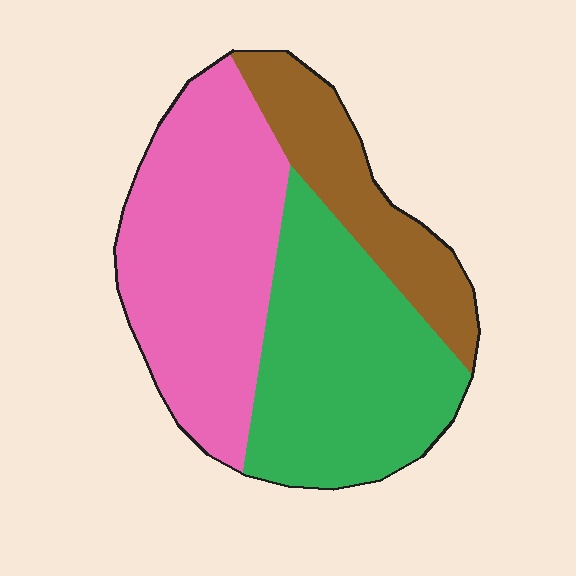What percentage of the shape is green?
Green takes up about three eighths (3/8) of the shape.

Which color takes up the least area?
Brown, at roughly 20%.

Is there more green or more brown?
Green.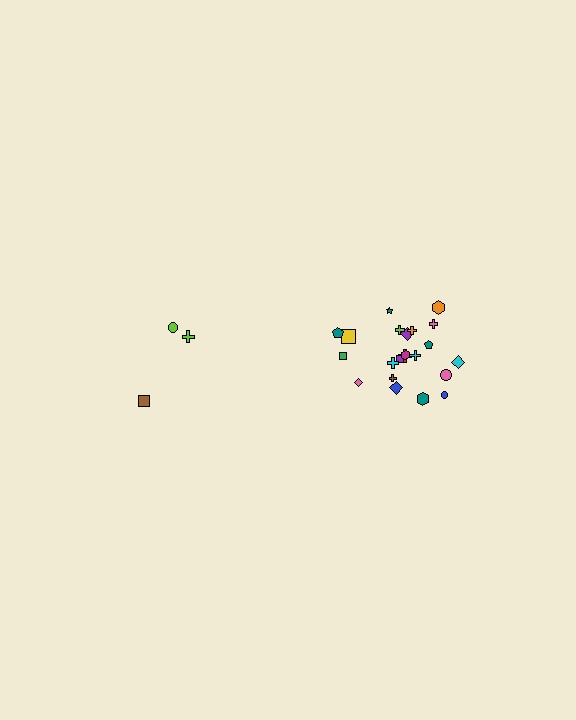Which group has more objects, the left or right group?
The right group.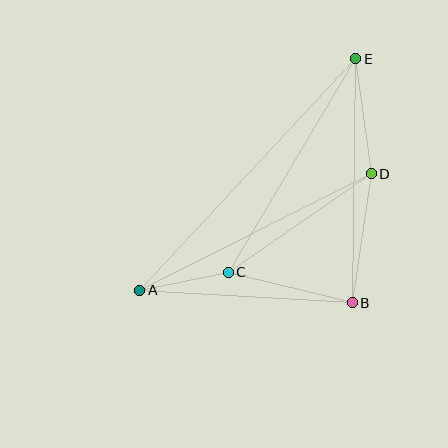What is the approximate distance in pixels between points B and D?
The distance between B and D is approximately 131 pixels.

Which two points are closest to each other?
Points A and C are closest to each other.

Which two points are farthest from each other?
Points A and E are farthest from each other.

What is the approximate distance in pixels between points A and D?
The distance between A and D is approximately 259 pixels.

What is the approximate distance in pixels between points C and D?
The distance between C and D is approximately 173 pixels.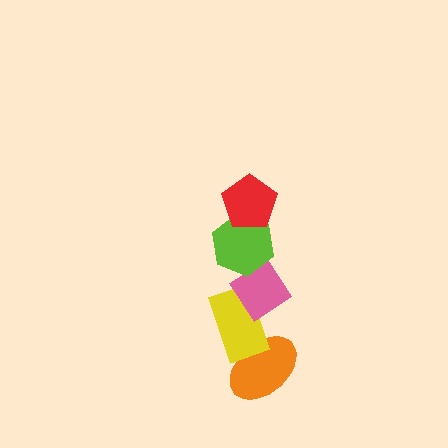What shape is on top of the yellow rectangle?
The pink diamond is on top of the yellow rectangle.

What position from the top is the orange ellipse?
The orange ellipse is 5th from the top.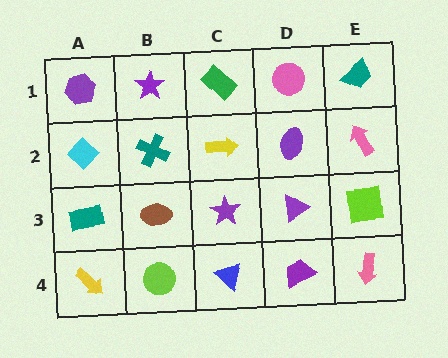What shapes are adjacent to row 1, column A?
A cyan diamond (row 2, column A), a purple star (row 1, column B).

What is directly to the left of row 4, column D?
A blue triangle.